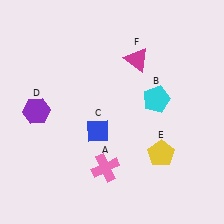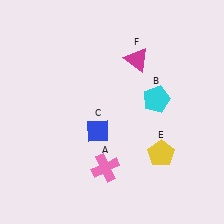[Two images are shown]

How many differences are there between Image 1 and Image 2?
There is 1 difference between the two images.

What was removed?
The purple hexagon (D) was removed in Image 2.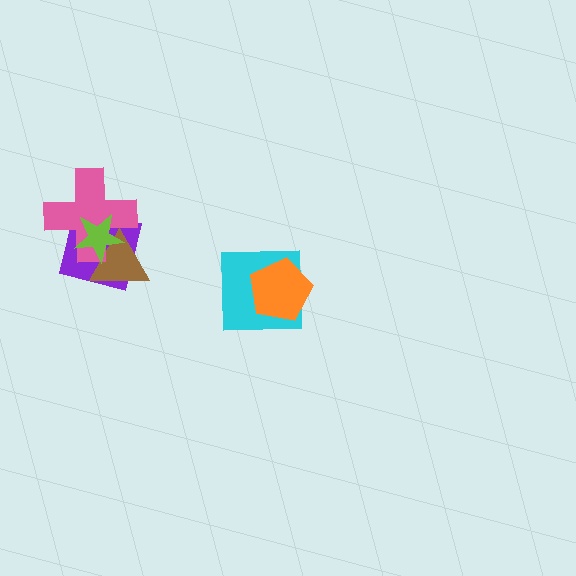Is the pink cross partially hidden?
Yes, it is partially covered by another shape.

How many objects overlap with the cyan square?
1 object overlaps with the cyan square.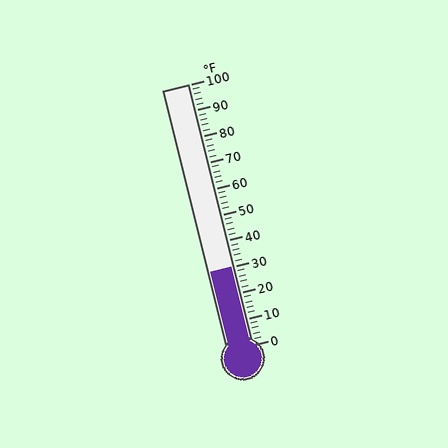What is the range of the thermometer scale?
The thermometer scale ranges from 0°F to 100°F.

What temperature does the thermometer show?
The thermometer shows approximately 30°F.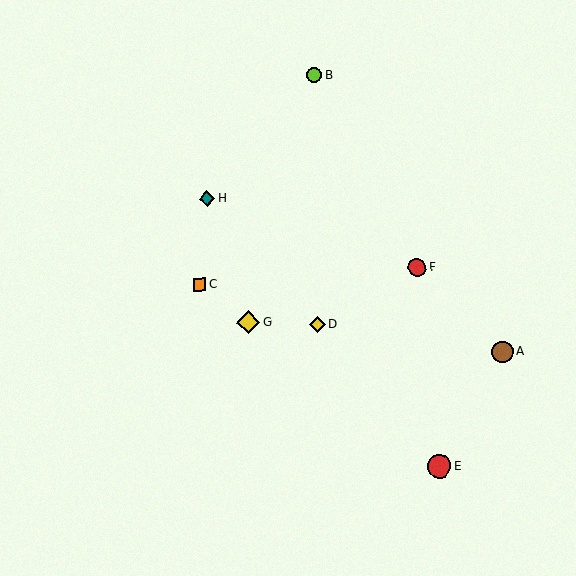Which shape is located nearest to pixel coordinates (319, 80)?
The lime circle (labeled B) at (314, 75) is nearest to that location.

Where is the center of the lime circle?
The center of the lime circle is at (314, 75).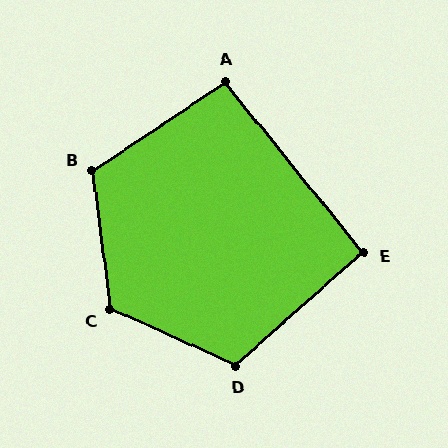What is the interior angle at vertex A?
Approximately 95 degrees (obtuse).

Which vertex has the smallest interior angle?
E, at approximately 93 degrees.